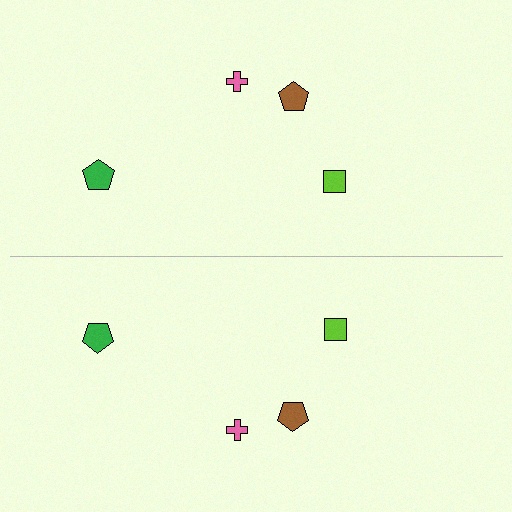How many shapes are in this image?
There are 8 shapes in this image.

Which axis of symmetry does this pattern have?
The pattern has a horizontal axis of symmetry running through the center of the image.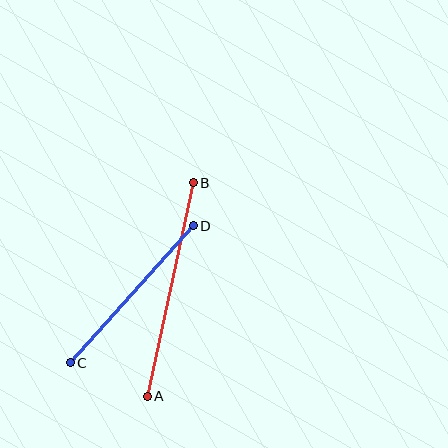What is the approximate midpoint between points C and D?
The midpoint is at approximately (132, 294) pixels.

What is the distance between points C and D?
The distance is approximately 184 pixels.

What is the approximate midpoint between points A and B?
The midpoint is at approximately (170, 289) pixels.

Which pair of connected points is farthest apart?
Points A and B are farthest apart.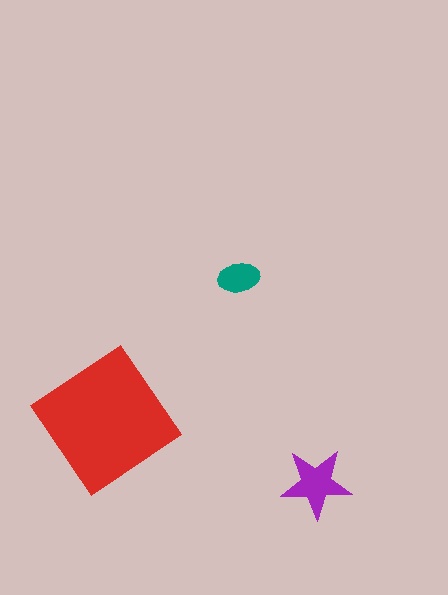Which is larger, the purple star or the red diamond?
The red diamond.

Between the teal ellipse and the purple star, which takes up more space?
The purple star.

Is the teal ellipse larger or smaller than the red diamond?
Smaller.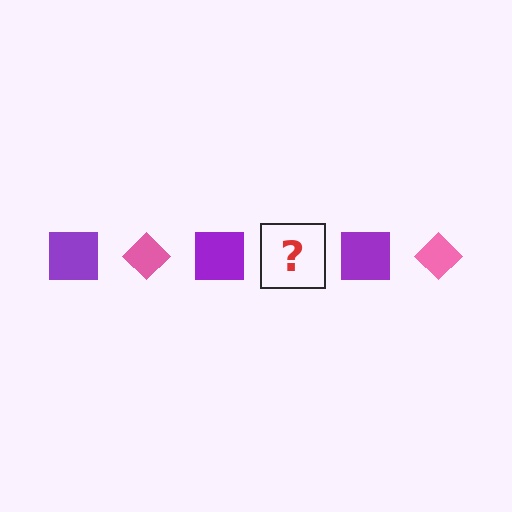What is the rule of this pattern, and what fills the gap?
The rule is that the pattern alternates between purple square and pink diamond. The gap should be filled with a pink diamond.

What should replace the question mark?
The question mark should be replaced with a pink diamond.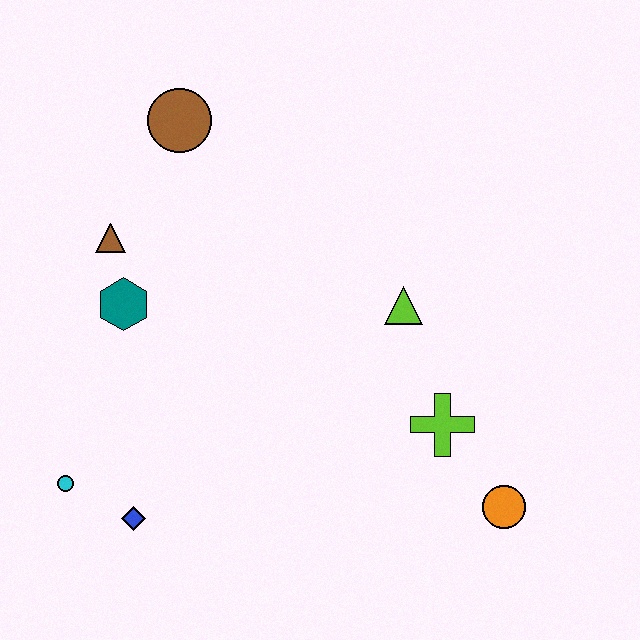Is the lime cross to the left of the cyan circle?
No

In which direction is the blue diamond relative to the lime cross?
The blue diamond is to the left of the lime cross.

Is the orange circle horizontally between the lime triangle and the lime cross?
No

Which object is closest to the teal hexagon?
The brown triangle is closest to the teal hexagon.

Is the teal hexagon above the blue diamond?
Yes